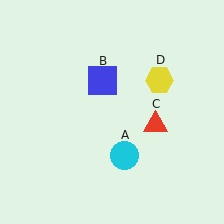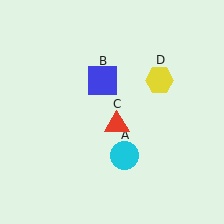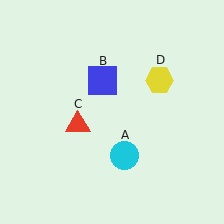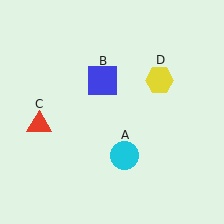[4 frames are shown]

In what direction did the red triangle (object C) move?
The red triangle (object C) moved left.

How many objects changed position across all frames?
1 object changed position: red triangle (object C).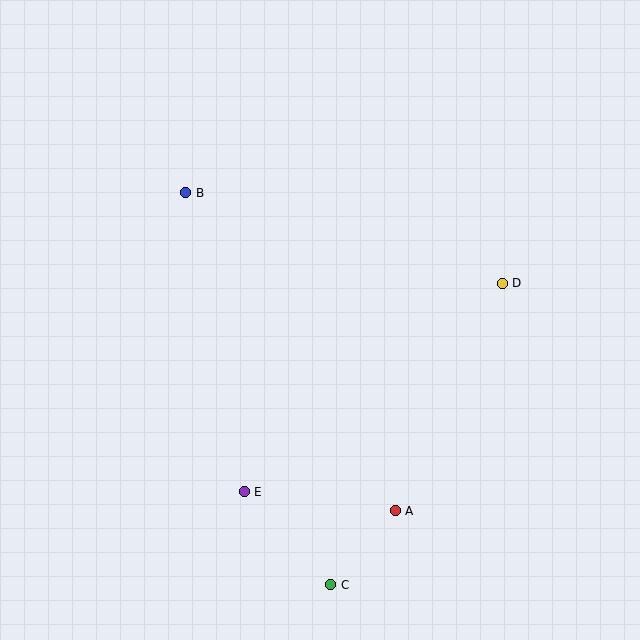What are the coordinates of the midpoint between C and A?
The midpoint between C and A is at (363, 548).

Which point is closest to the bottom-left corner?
Point E is closest to the bottom-left corner.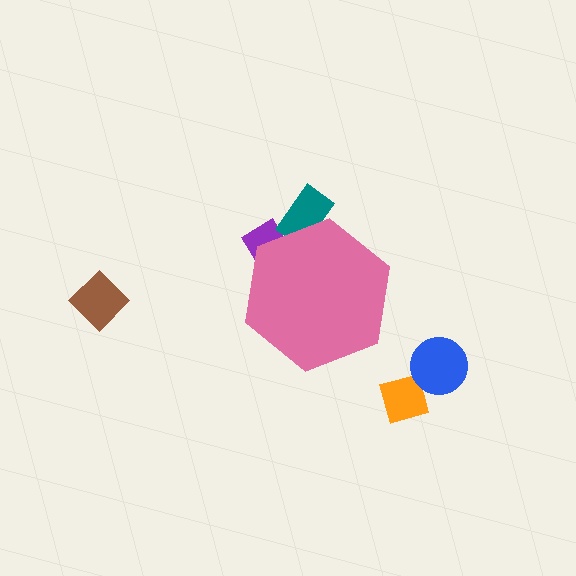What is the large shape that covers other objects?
A pink hexagon.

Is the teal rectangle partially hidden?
Yes, the teal rectangle is partially hidden behind the pink hexagon.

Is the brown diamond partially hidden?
No, the brown diamond is fully visible.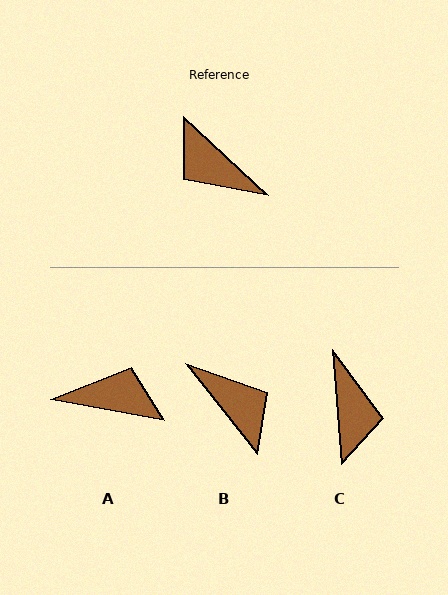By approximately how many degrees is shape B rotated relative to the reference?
Approximately 171 degrees counter-clockwise.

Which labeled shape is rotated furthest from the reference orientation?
B, about 171 degrees away.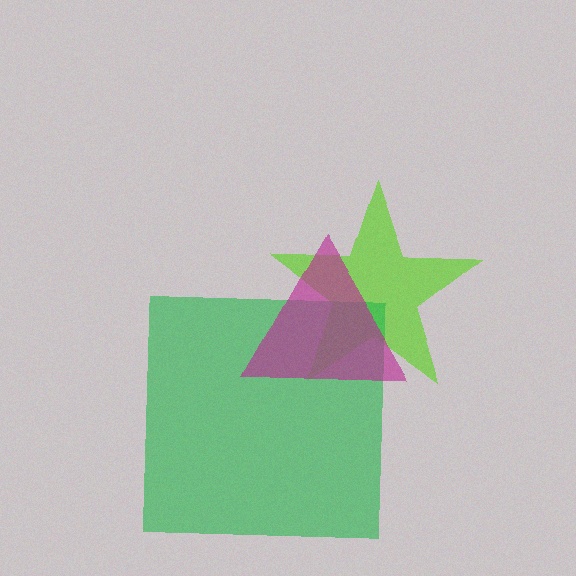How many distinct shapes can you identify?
There are 3 distinct shapes: a lime star, a green square, a magenta triangle.